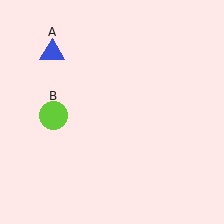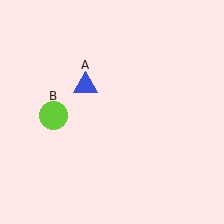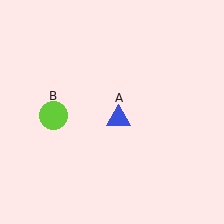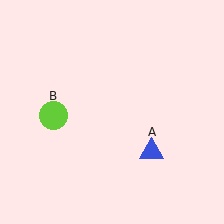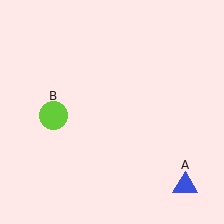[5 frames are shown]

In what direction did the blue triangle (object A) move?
The blue triangle (object A) moved down and to the right.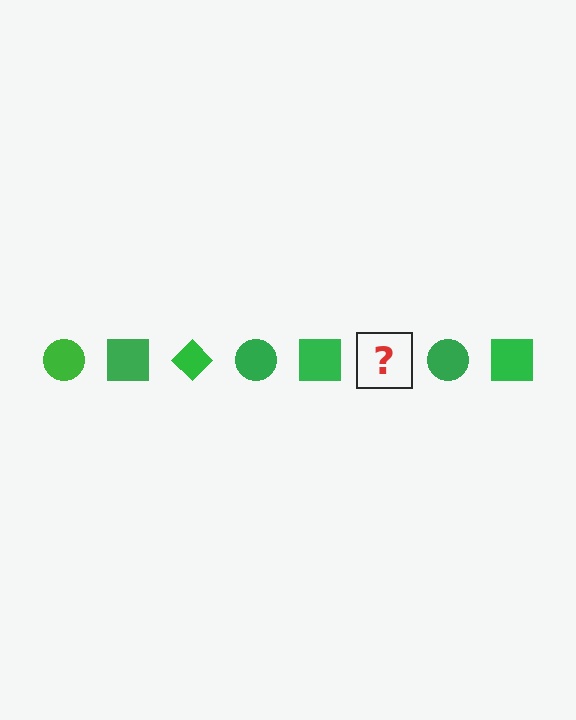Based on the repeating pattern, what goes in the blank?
The blank should be a green diamond.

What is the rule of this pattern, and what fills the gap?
The rule is that the pattern cycles through circle, square, diamond shapes in green. The gap should be filled with a green diamond.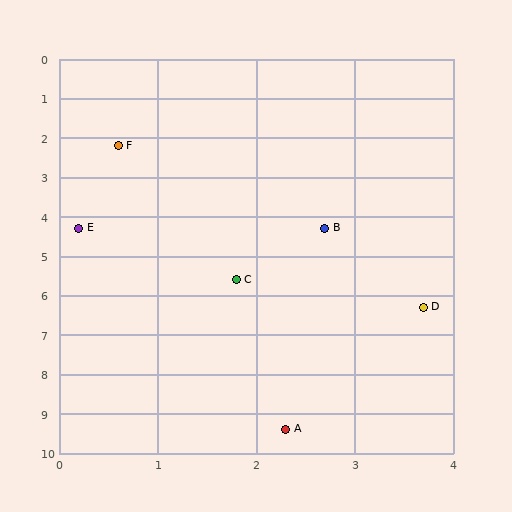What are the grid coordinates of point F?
Point F is at approximately (0.6, 2.2).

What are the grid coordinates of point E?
Point E is at approximately (0.2, 4.3).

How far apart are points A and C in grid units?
Points A and C are about 3.8 grid units apart.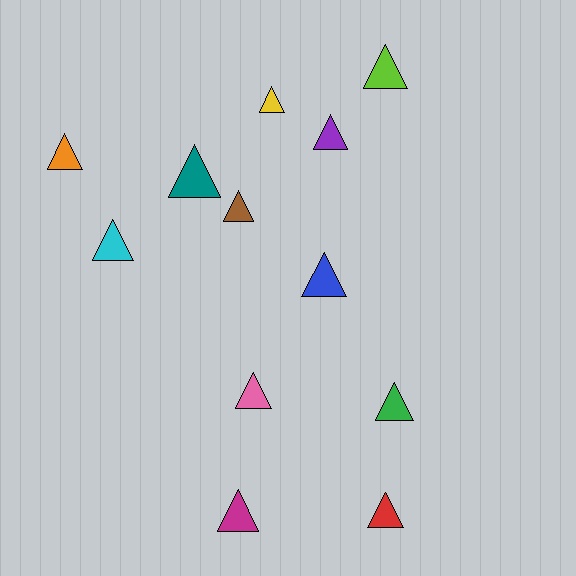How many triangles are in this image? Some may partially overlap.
There are 12 triangles.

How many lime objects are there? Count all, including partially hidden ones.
There is 1 lime object.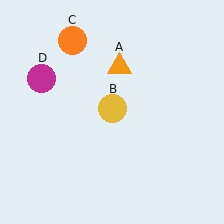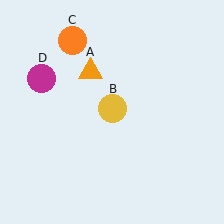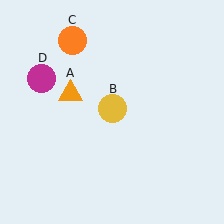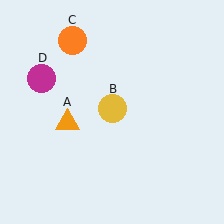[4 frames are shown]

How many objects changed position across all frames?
1 object changed position: orange triangle (object A).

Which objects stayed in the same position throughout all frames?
Yellow circle (object B) and orange circle (object C) and magenta circle (object D) remained stationary.